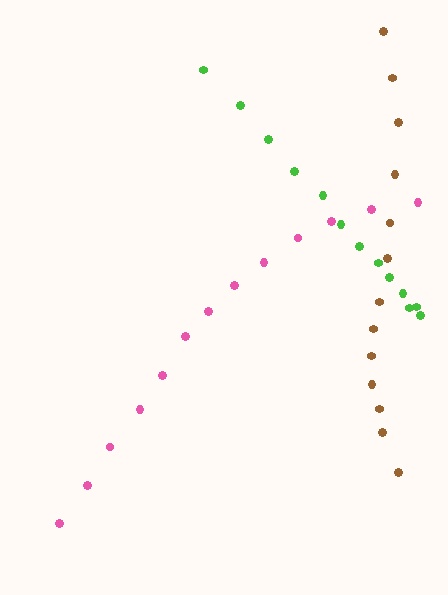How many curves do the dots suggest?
There are 3 distinct paths.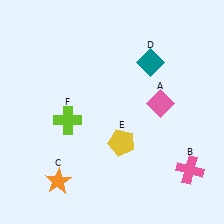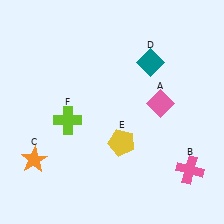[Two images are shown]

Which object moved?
The orange star (C) moved left.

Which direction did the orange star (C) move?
The orange star (C) moved left.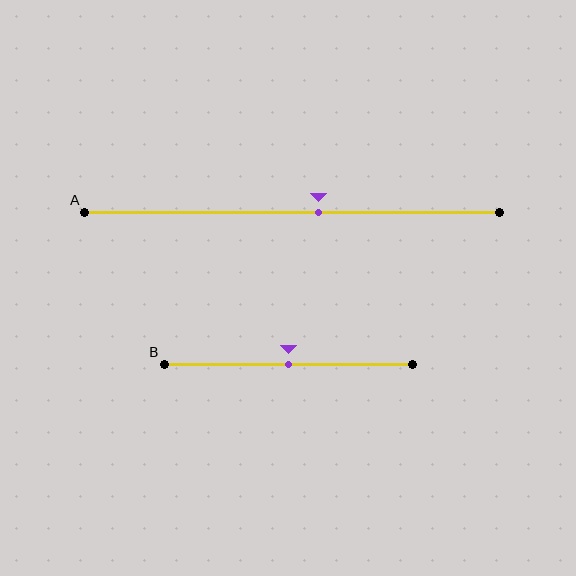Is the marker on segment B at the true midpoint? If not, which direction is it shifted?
Yes, the marker on segment B is at the true midpoint.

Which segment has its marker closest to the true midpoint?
Segment B has its marker closest to the true midpoint.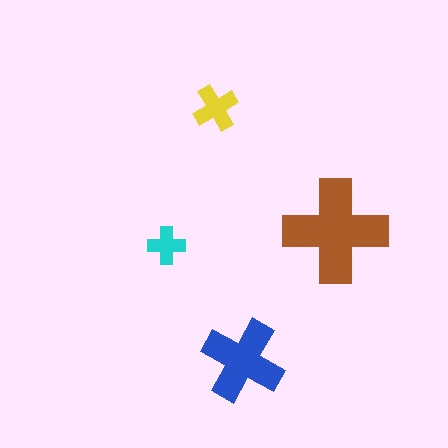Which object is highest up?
The yellow cross is topmost.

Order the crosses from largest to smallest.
the brown one, the blue one, the yellow one, the cyan one.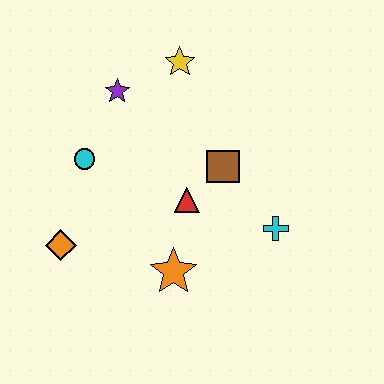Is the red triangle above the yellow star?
No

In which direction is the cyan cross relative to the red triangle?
The cyan cross is to the right of the red triangle.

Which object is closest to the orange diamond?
The cyan circle is closest to the orange diamond.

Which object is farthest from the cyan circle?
The cyan cross is farthest from the cyan circle.